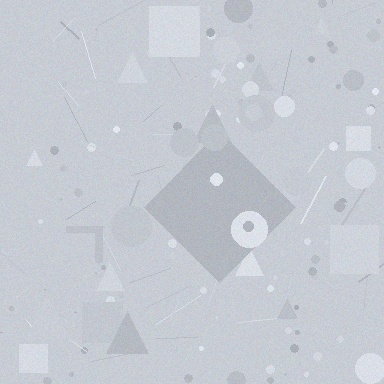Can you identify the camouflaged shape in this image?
The camouflaged shape is a diamond.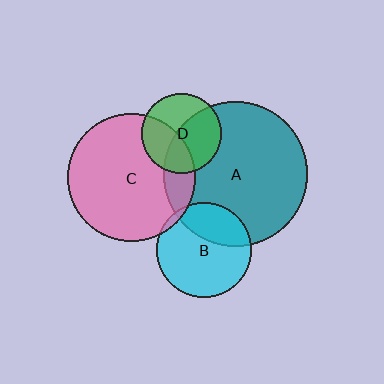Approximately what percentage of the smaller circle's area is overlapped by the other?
Approximately 50%.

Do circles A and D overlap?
Yes.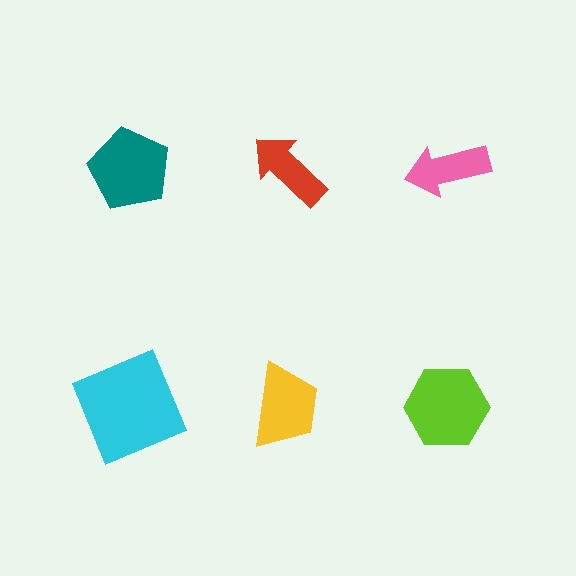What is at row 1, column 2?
A red arrow.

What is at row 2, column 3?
A lime hexagon.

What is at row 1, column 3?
A pink arrow.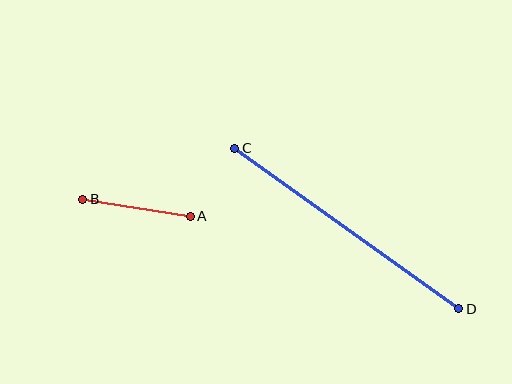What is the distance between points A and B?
The distance is approximately 108 pixels.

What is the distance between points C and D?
The distance is approximately 275 pixels.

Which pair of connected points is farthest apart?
Points C and D are farthest apart.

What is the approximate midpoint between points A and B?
The midpoint is at approximately (137, 208) pixels.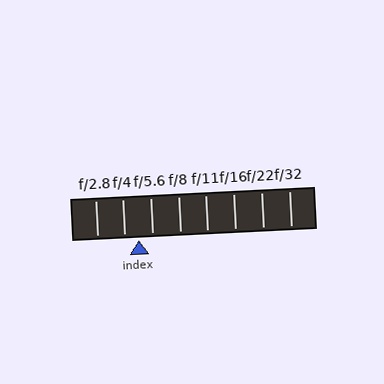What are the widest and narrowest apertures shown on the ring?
The widest aperture shown is f/2.8 and the narrowest is f/32.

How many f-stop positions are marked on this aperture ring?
There are 8 f-stop positions marked.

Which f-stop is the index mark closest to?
The index mark is closest to f/5.6.